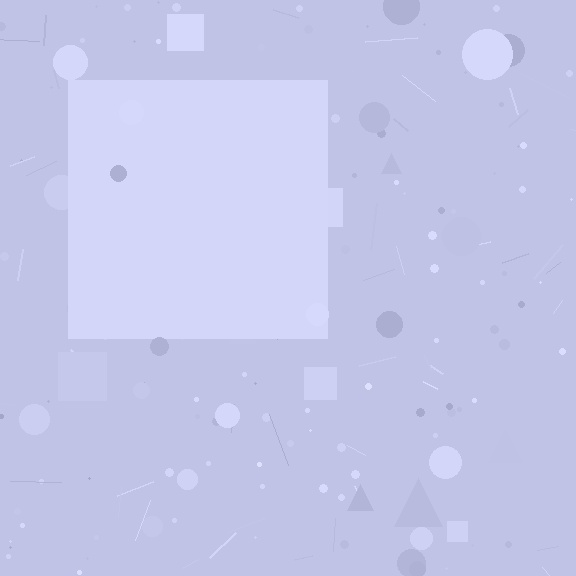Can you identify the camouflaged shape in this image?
The camouflaged shape is a square.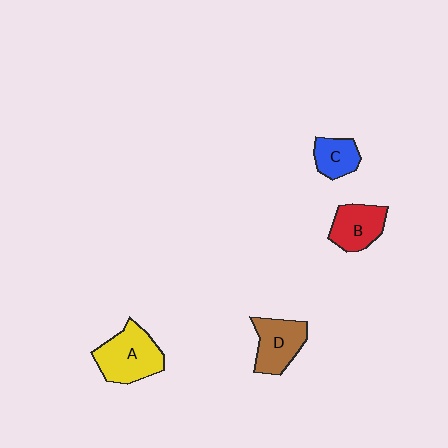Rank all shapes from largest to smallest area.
From largest to smallest: A (yellow), D (brown), B (red), C (blue).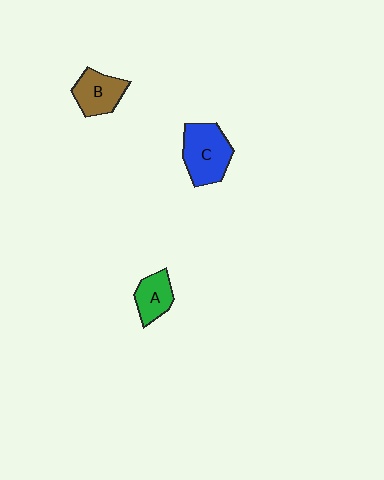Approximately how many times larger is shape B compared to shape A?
Approximately 1.2 times.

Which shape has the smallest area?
Shape A (green).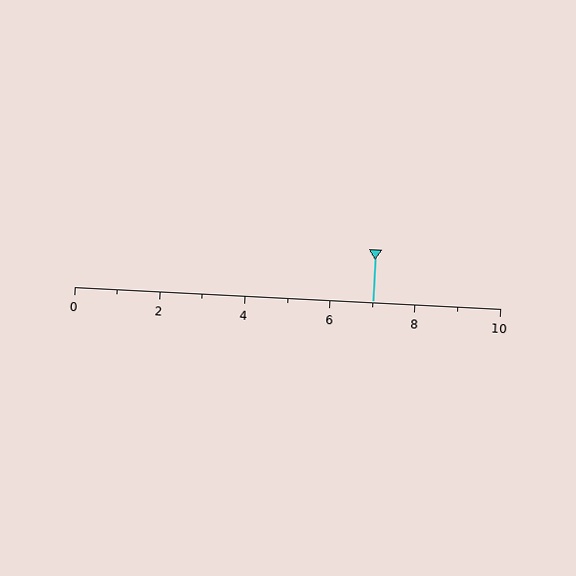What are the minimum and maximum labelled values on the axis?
The axis runs from 0 to 10.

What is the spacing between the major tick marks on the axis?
The major ticks are spaced 2 apart.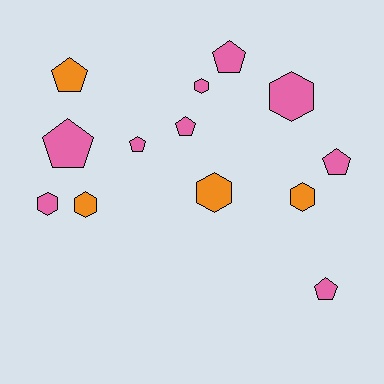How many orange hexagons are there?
There are 3 orange hexagons.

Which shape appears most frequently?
Pentagon, with 7 objects.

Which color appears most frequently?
Pink, with 9 objects.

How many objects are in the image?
There are 13 objects.